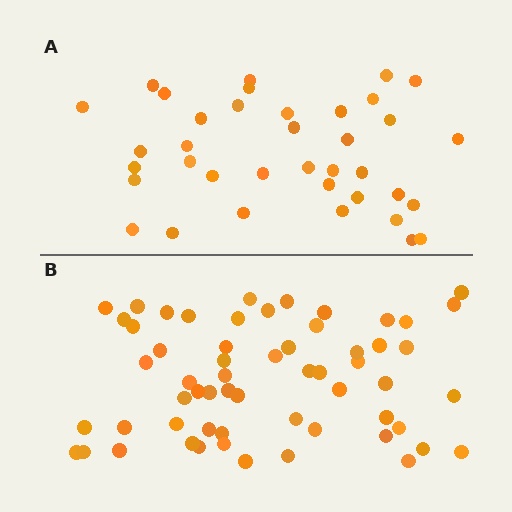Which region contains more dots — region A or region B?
Region B (the bottom region) has more dots.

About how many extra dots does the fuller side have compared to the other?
Region B has approximately 20 more dots than region A.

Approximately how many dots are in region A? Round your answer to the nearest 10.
About 40 dots. (The exact count is 37, which rounds to 40.)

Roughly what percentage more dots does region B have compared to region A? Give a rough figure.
About 60% more.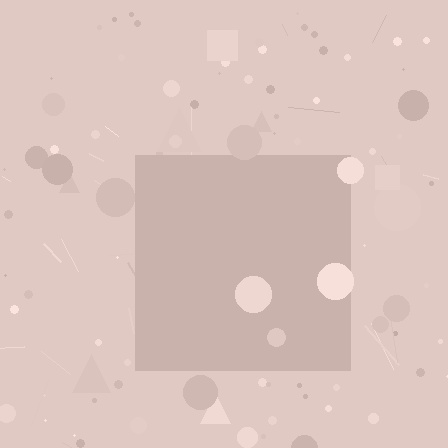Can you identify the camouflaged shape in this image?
The camouflaged shape is a square.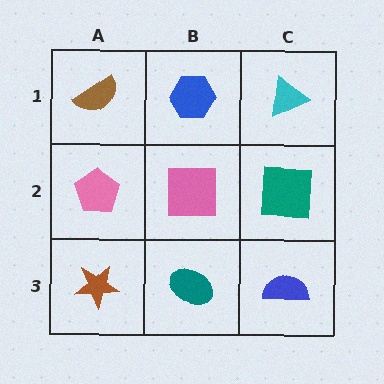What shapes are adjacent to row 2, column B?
A blue hexagon (row 1, column B), a teal ellipse (row 3, column B), a pink pentagon (row 2, column A), a teal square (row 2, column C).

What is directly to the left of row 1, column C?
A blue hexagon.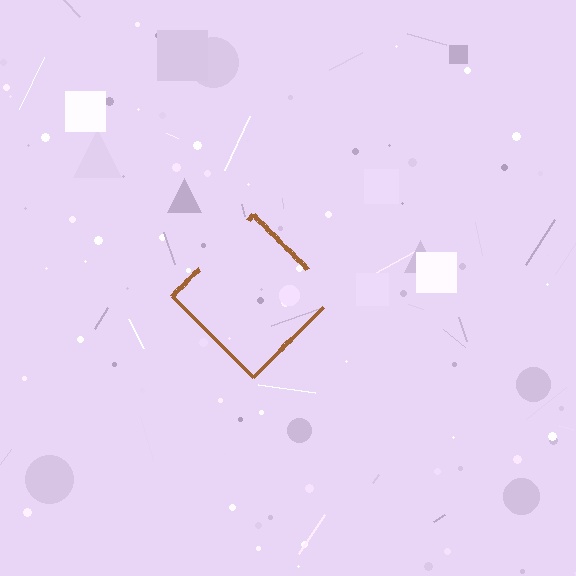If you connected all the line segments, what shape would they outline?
They would outline a diamond.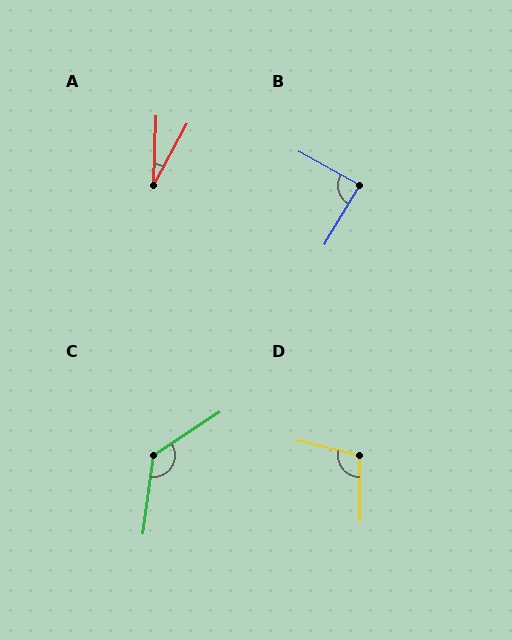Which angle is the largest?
C, at approximately 131 degrees.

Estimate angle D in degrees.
Approximately 104 degrees.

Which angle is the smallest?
A, at approximately 27 degrees.